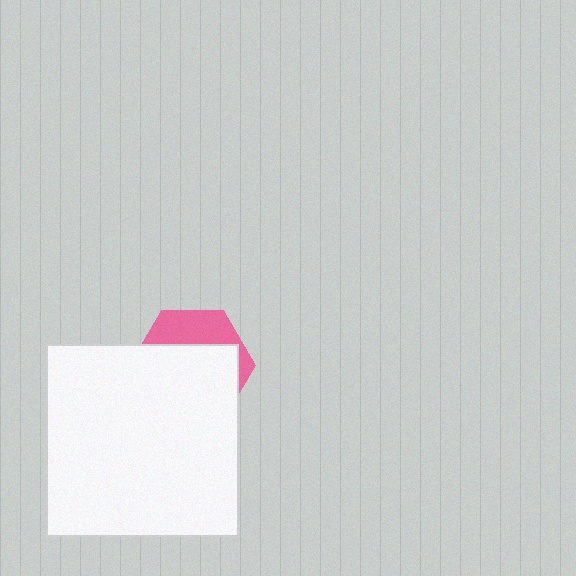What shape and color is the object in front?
The object in front is a white square.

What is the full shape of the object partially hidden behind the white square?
The partially hidden object is a pink hexagon.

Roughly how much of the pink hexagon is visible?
A small part of it is visible (roughly 31%).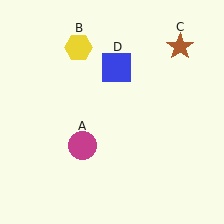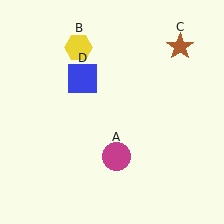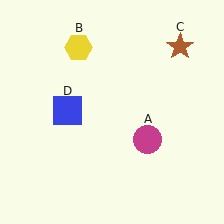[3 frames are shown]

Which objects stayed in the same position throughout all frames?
Yellow hexagon (object B) and brown star (object C) remained stationary.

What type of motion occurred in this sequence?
The magenta circle (object A), blue square (object D) rotated counterclockwise around the center of the scene.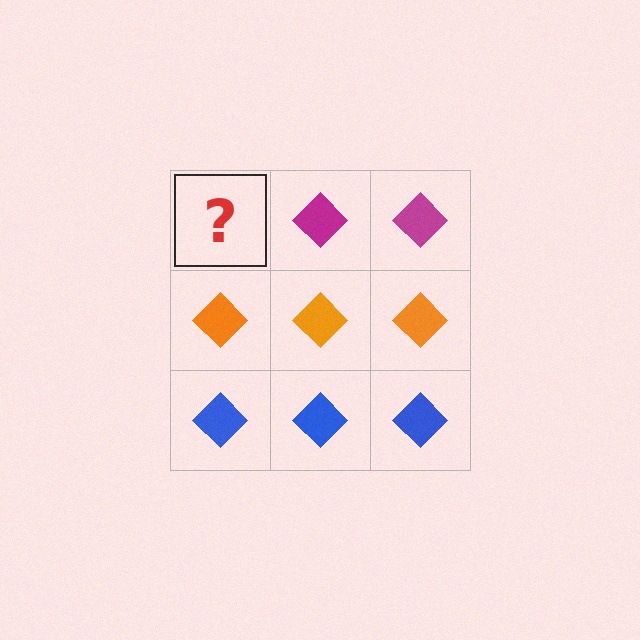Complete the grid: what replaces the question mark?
The question mark should be replaced with a magenta diamond.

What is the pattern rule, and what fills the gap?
The rule is that each row has a consistent color. The gap should be filled with a magenta diamond.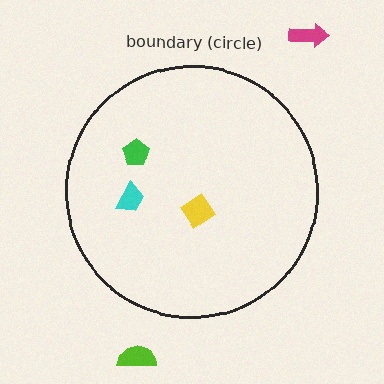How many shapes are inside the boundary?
3 inside, 2 outside.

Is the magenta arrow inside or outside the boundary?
Outside.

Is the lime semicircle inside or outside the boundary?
Outside.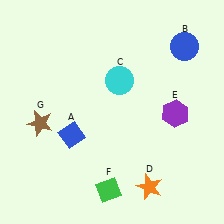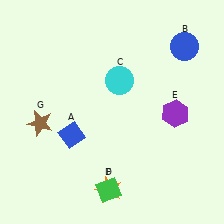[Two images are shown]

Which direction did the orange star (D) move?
The orange star (D) moved left.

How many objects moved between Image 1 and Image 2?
1 object moved between the two images.